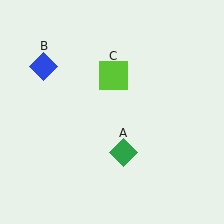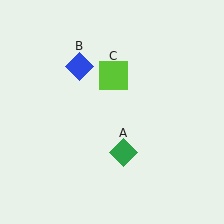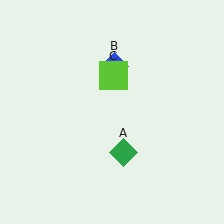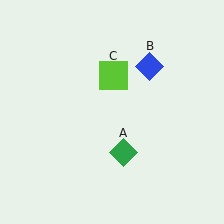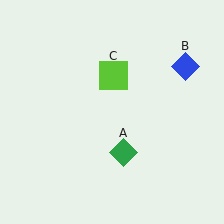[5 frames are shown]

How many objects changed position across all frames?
1 object changed position: blue diamond (object B).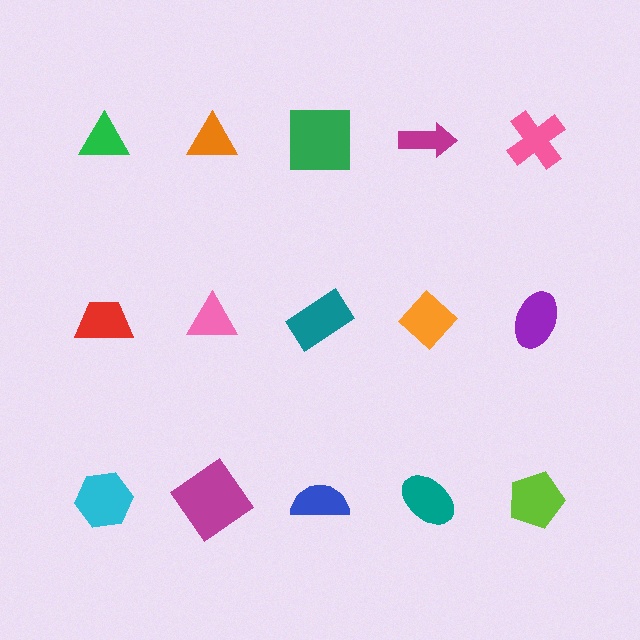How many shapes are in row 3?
5 shapes.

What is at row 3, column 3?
A blue semicircle.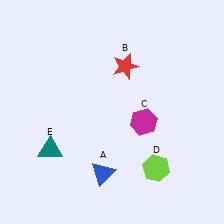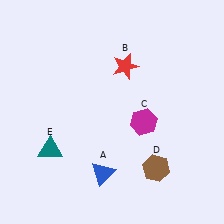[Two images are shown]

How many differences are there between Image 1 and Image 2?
There is 1 difference between the two images.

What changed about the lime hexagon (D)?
In Image 1, D is lime. In Image 2, it changed to brown.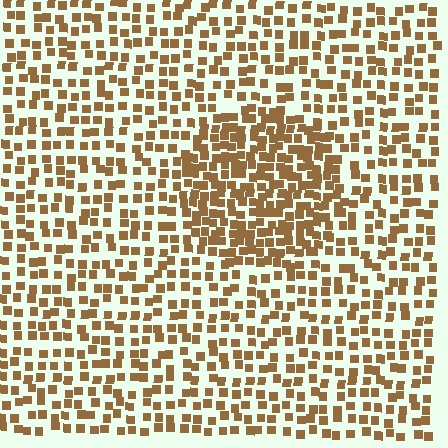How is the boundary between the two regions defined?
The boundary is defined by a change in element density (approximately 1.8x ratio). All elements are the same color, size, and shape.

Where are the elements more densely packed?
The elements are more densely packed inside the circle boundary.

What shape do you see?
I see a circle.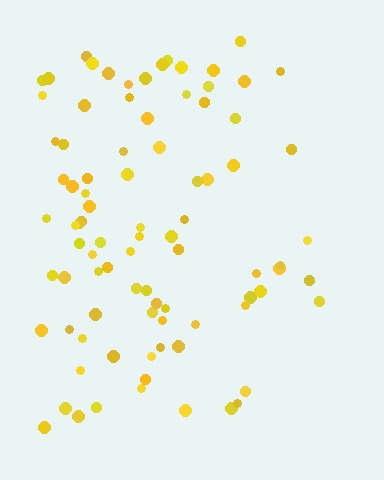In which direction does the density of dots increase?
From right to left, with the left side densest.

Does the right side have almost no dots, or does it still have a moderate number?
Still a moderate number, just noticeably fewer than the left.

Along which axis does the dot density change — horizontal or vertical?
Horizontal.